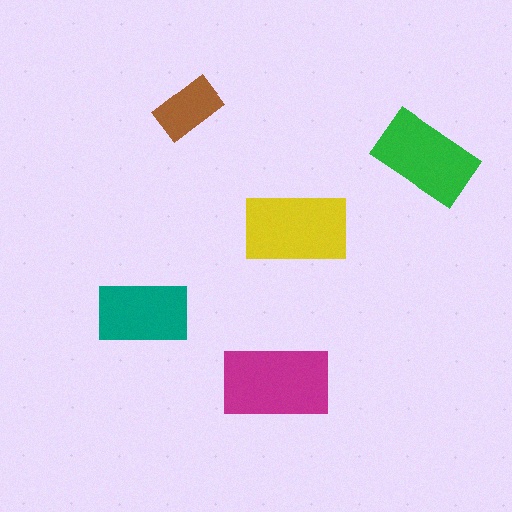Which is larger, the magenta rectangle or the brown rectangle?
The magenta one.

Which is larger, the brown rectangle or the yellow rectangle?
The yellow one.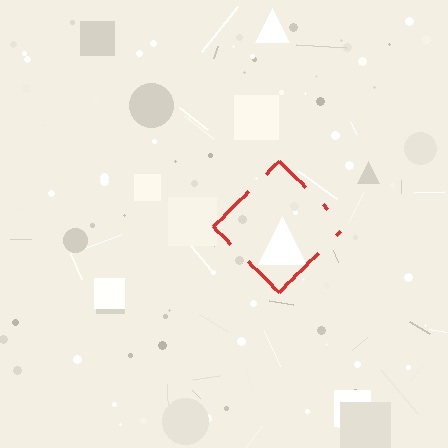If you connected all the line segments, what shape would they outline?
They would outline a diamond.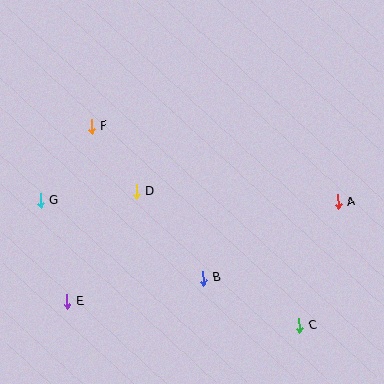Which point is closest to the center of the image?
Point D at (136, 192) is closest to the center.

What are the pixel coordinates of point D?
Point D is at (136, 192).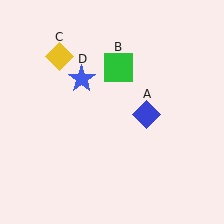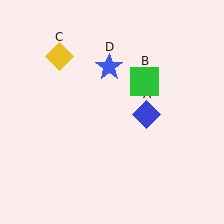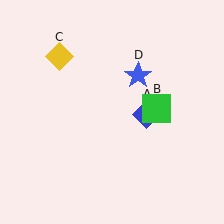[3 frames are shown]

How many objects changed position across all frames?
2 objects changed position: green square (object B), blue star (object D).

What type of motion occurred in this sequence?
The green square (object B), blue star (object D) rotated clockwise around the center of the scene.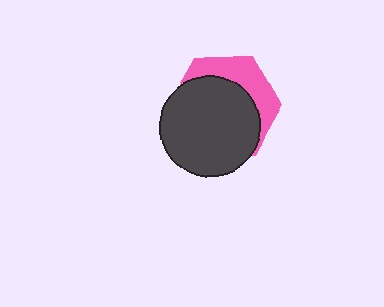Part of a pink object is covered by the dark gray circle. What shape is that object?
It is a hexagon.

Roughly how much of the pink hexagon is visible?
A small part of it is visible (roughly 32%).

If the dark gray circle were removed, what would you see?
You would see the complete pink hexagon.